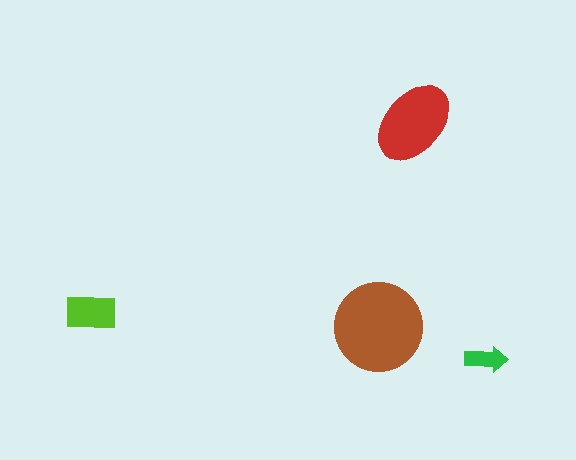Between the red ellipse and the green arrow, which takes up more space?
The red ellipse.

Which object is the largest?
The brown circle.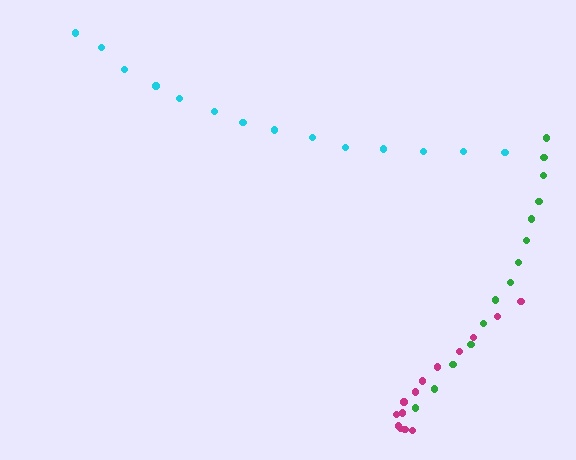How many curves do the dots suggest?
There are 3 distinct paths.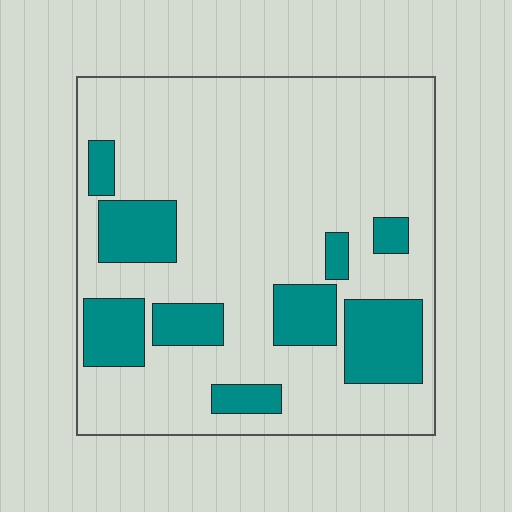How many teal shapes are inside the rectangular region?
9.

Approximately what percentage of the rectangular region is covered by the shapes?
Approximately 20%.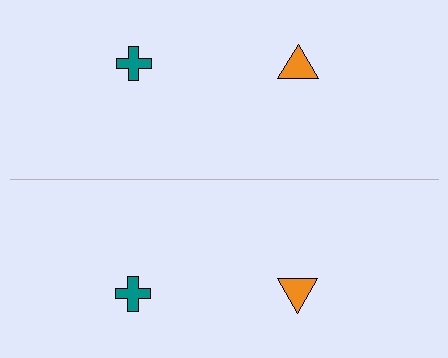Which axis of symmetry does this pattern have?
The pattern has a horizontal axis of symmetry running through the center of the image.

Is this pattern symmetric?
Yes, this pattern has bilateral (reflection) symmetry.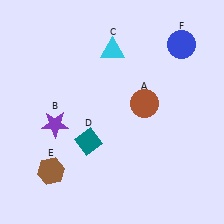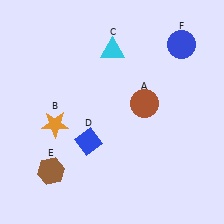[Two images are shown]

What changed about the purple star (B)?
In Image 1, B is purple. In Image 2, it changed to orange.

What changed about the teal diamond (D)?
In Image 1, D is teal. In Image 2, it changed to blue.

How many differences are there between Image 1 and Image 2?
There are 2 differences between the two images.